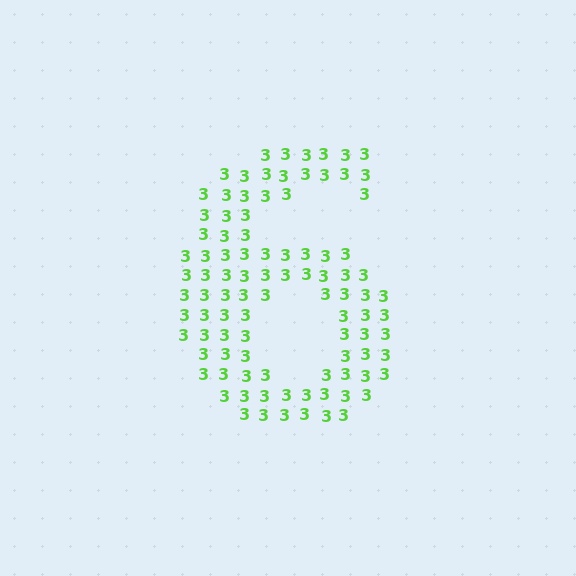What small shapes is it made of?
It is made of small digit 3's.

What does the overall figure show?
The overall figure shows the digit 6.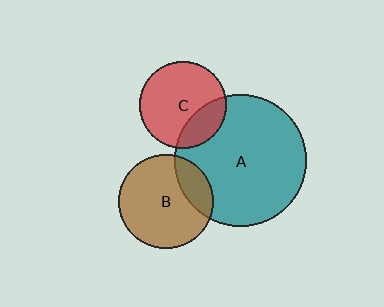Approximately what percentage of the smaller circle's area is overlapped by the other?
Approximately 25%.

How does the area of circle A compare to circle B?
Approximately 2.0 times.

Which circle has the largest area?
Circle A (teal).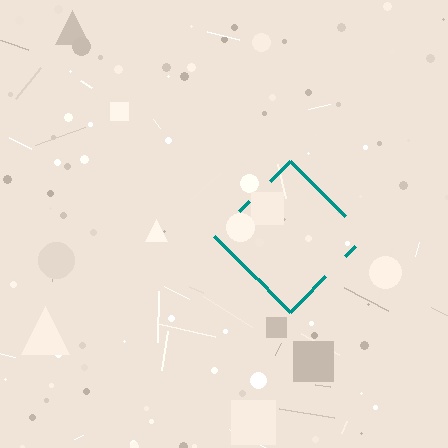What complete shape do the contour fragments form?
The contour fragments form a diamond.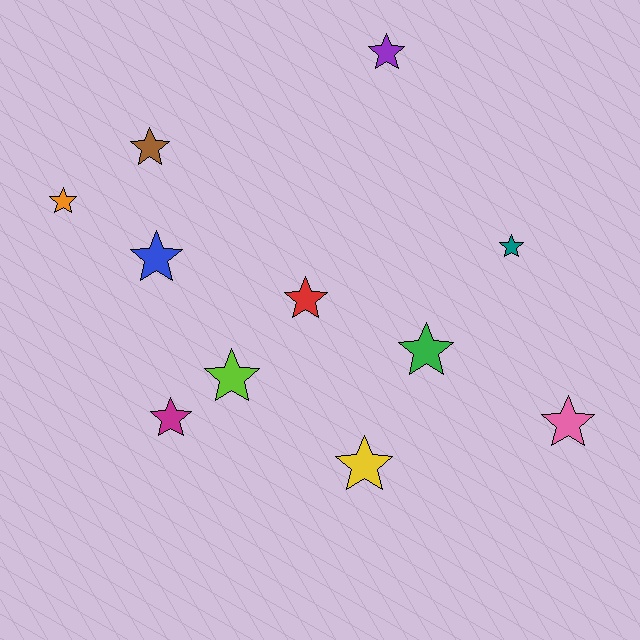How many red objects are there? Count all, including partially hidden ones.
There is 1 red object.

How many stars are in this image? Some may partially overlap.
There are 11 stars.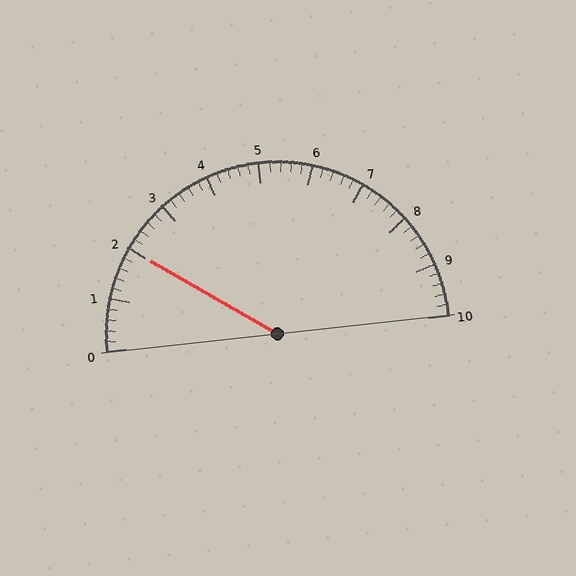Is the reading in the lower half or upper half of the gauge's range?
The reading is in the lower half of the range (0 to 10).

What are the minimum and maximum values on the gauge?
The gauge ranges from 0 to 10.